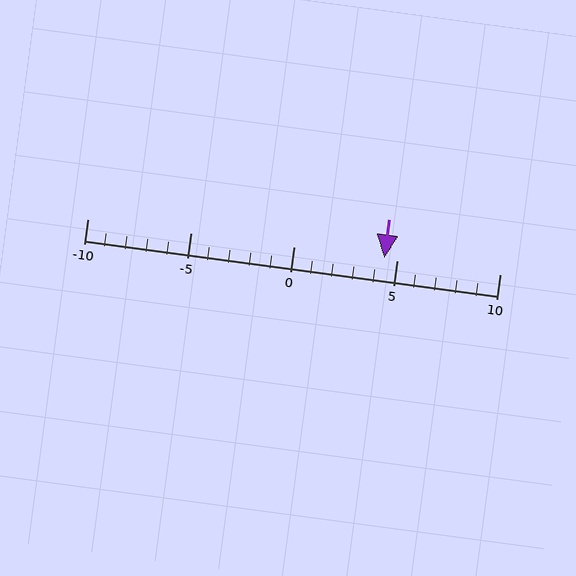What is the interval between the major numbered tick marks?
The major tick marks are spaced 5 units apart.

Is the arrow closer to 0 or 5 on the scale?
The arrow is closer to 5.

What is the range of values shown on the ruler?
The ruler shows values from -10 to 10.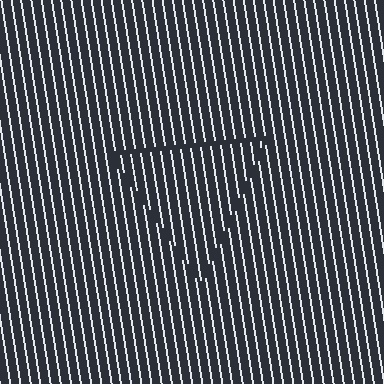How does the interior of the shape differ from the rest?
The interior of the shape contains the same grating, shifted by half a period — the contour is defined by the phase discontinuity where line-ends from the inner and outer gratings abut.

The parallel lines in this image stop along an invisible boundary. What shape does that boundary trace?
An illusory triangle. The interior of the shape contains the same grating, shifted by half a period — the contour is defined by the phase discontinuity where line-ends from the inner and outer gratings abut.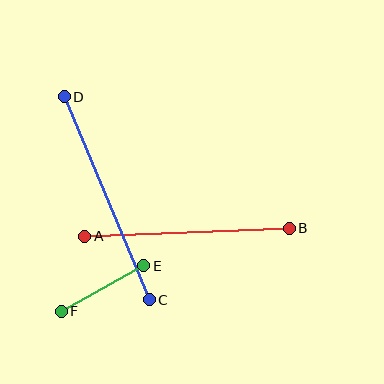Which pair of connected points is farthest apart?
Points C and D are farthest apart.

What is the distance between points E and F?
The distance is approximately 94 pixels.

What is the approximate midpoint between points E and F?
The midpoint is at approximately (103, 289) pixels.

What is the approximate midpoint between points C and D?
The midpoint is at approximately (107, 198) pixels.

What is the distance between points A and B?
The distance is approximately 205 pixels.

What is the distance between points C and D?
The distance is approximately 220 pixels.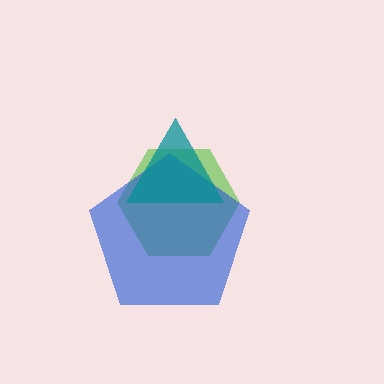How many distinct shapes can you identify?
There are 3 distinct shapes: a lime hexagon, a blue pentagon, a teal triangle.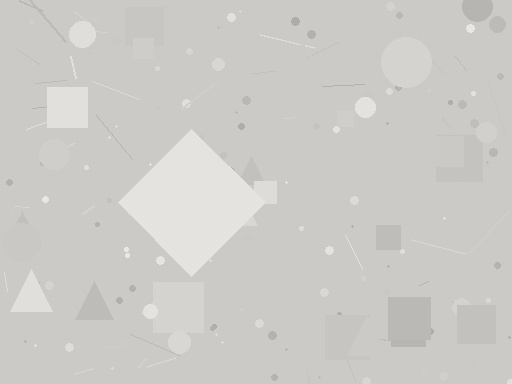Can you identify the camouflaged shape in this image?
The camouflaged shape is a diamond.